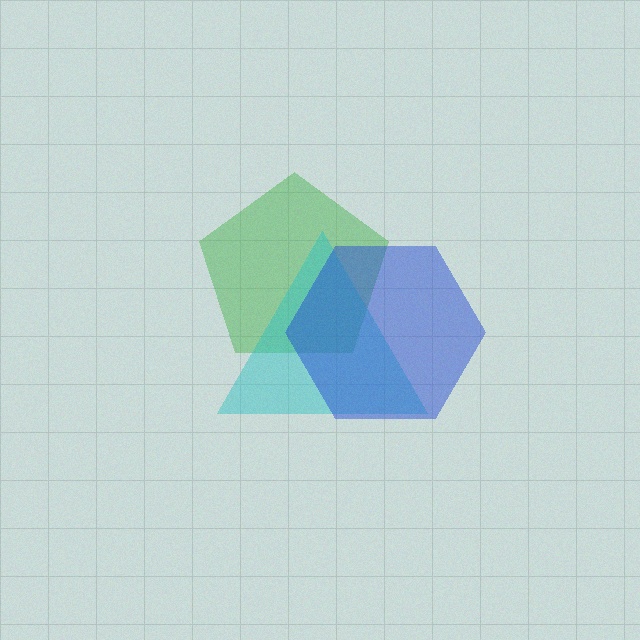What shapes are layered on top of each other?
The layered shapes are: a green pentagon, a cyan triangle, a blue hexagon.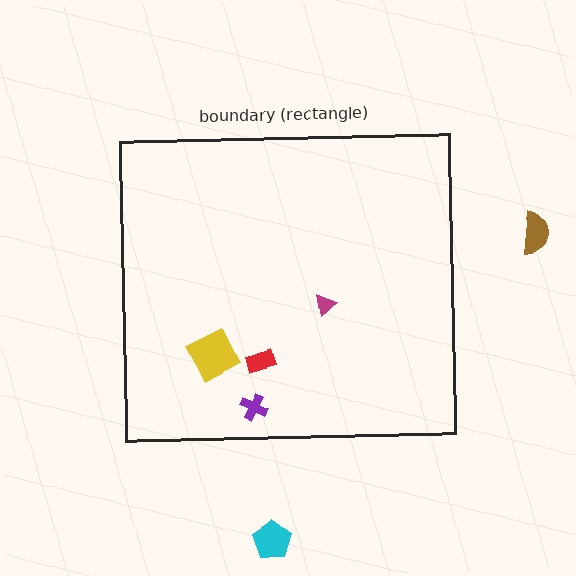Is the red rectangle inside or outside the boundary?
Inside.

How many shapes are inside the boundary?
4 inside, 2 outside.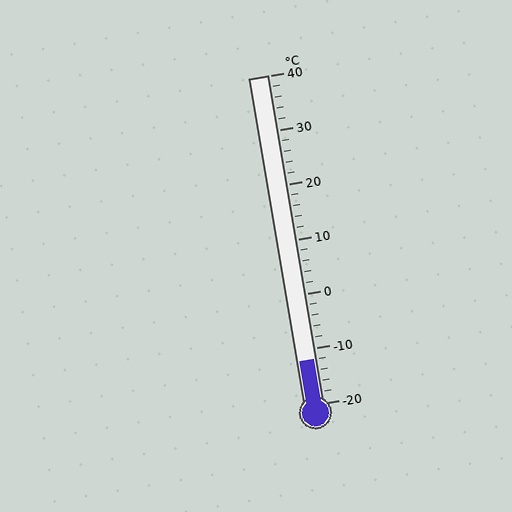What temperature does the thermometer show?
The thermometer shows approximately -12°C.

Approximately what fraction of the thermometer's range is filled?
The thermometer is filled to approximately 15% of its range.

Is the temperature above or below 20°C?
The temperature is below 20°C.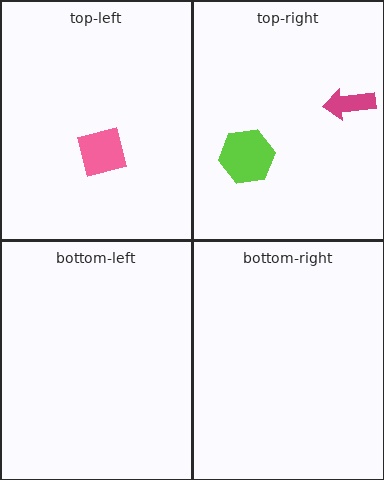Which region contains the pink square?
The top-left region.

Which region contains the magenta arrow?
The top-right region.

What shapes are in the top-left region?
The pink square.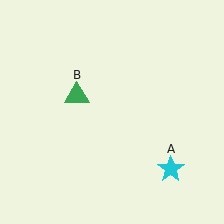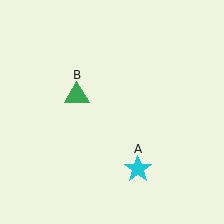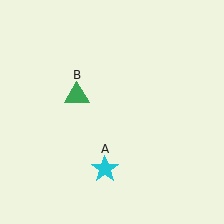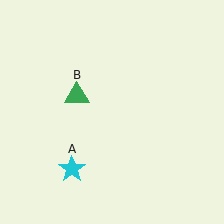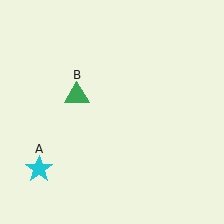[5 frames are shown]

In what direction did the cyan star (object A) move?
The cyan star (object A) moved left.